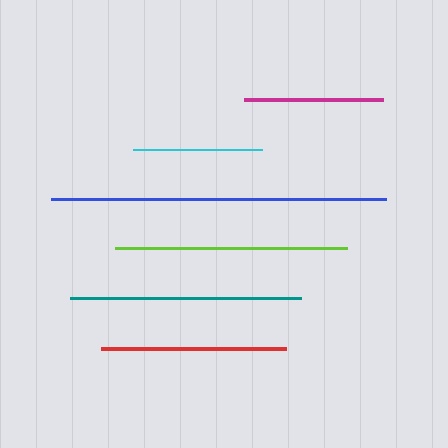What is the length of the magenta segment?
The magenta segment is approximately 139 pixels long.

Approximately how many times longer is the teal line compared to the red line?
The teal line is approximately 1.2 times the length of the red line.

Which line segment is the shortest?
The cyan line is the shortest at approximately 129 pixels.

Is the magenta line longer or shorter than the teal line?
The teal line is longer than the magenta line.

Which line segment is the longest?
The blue line is the longest at approximately 335 pixels.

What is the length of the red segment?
The red segment is approximately 185 pixels long.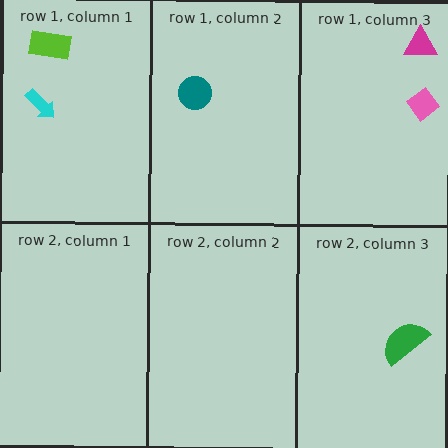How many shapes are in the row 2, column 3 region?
1.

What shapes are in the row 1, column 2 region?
The teal circle.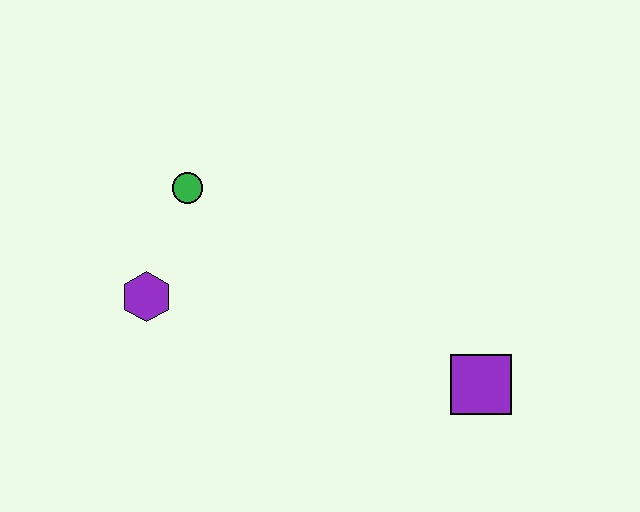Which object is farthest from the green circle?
The purple square is farthest from the green circle.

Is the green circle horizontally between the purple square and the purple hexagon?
Yes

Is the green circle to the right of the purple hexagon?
Yes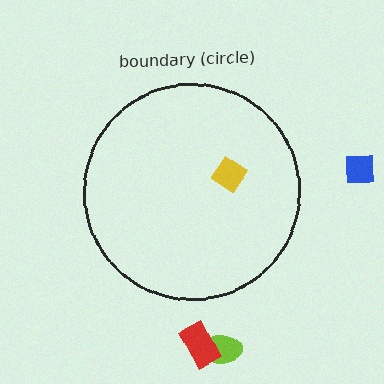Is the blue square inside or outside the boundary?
Outside.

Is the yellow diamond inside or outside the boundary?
Inside.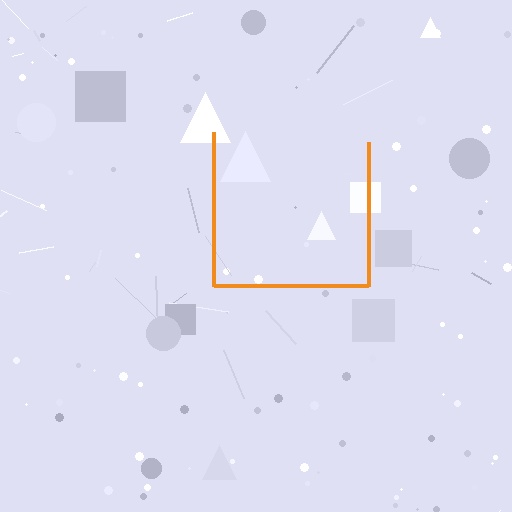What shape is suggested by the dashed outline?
The dashed outline suggests a square.